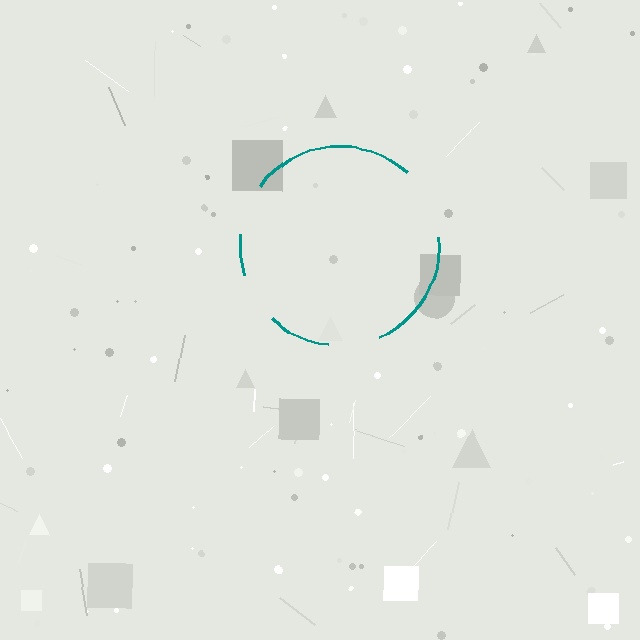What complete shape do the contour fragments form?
The contour fragments form a circle.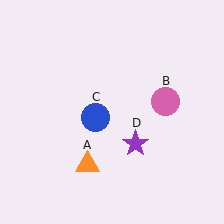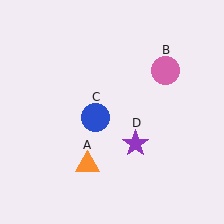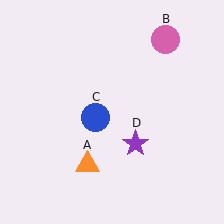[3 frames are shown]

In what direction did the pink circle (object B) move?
The pink circle (object B) moved up.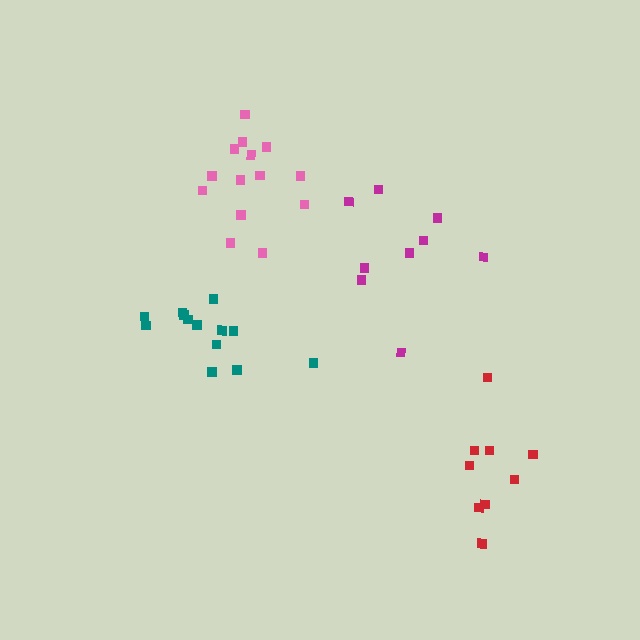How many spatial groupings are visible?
There are 4 spatial groupings.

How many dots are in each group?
Group 1: 9 dots, Group 2: 9 dots, Group 3: 14 dots, Group 4: 13 dots (45 total).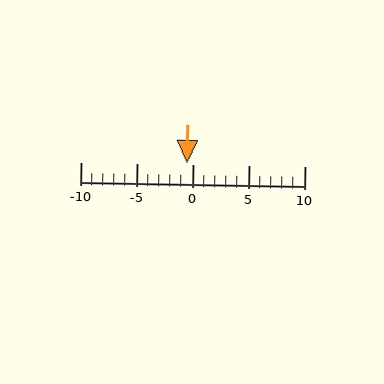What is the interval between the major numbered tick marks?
The major tick marks are spaced 5 units apart.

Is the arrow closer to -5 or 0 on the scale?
The arrow is closer to 0.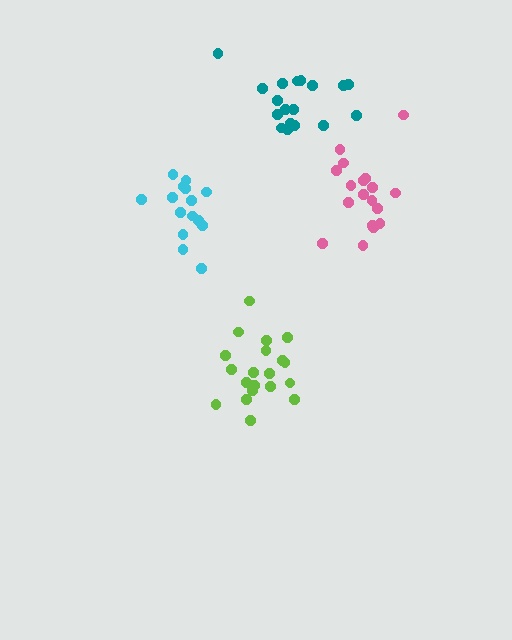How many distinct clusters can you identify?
There are 4 distinct clusters.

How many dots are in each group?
Group 1: 18 dots, Group 2: 20 dots, Group 3: 15 dots, Group 4: 18 dots (71 total).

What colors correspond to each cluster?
The clusters are colored: teal, lime, cyan, pink.